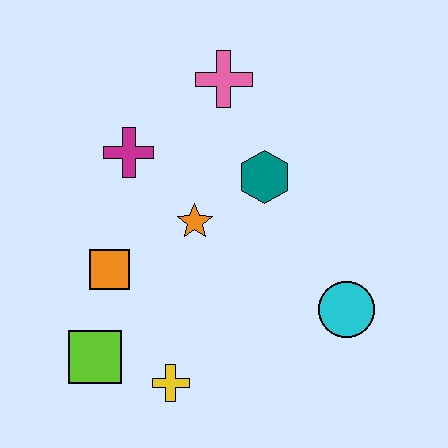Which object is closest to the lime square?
The yellow cross is closest to the lime square.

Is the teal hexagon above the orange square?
Yes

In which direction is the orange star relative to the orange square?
The orange star is to the right of the orange square.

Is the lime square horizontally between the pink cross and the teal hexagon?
No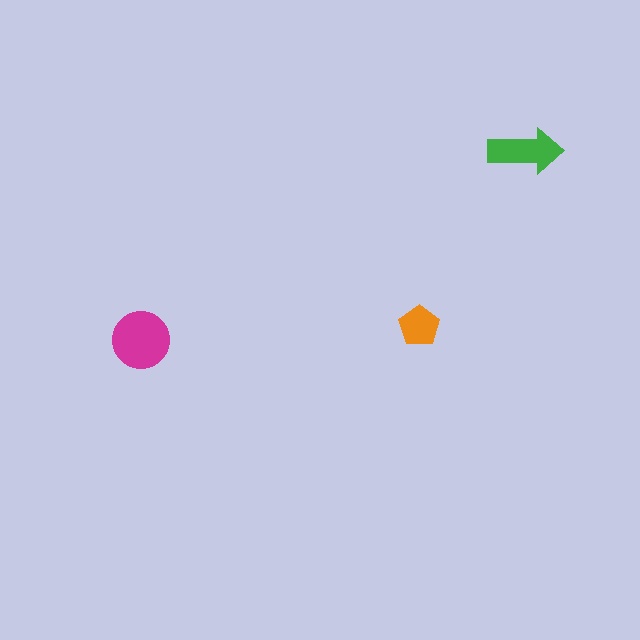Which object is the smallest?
The orange pentagon.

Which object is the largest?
The magenta circle.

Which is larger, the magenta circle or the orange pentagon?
The magenta circle.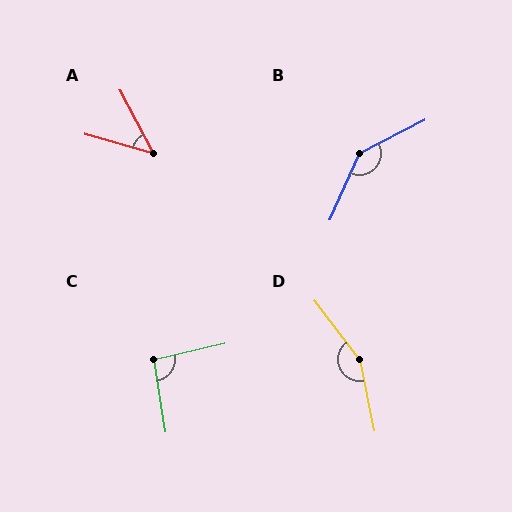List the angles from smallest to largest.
A (47°), C (94°), B (141°), D (155°).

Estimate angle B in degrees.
Approximately 141 degrees.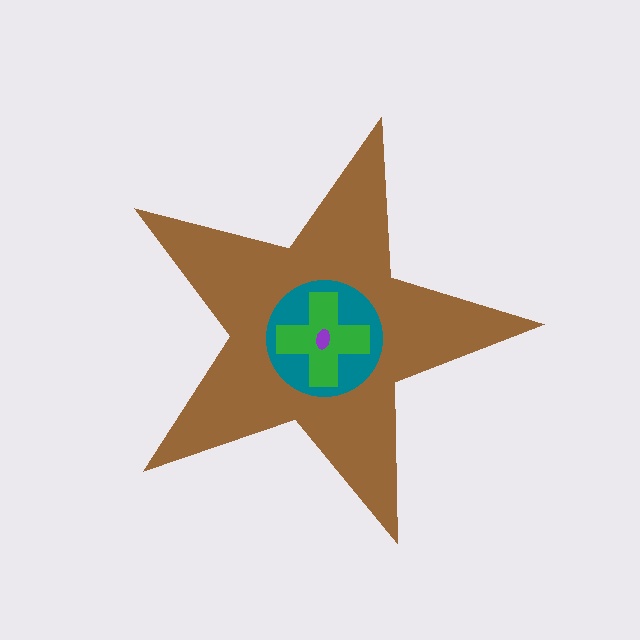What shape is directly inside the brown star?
The teal circle.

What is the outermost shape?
The brown star.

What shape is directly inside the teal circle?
The green cross.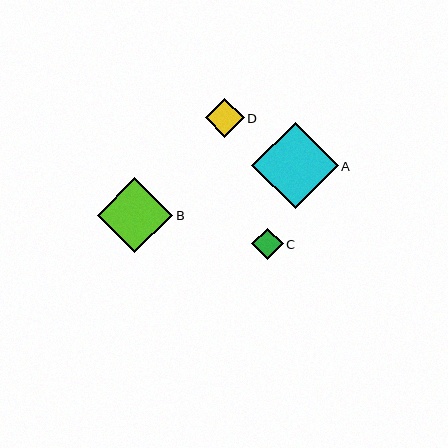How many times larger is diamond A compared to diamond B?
Diamond A is approximately 1.1 times the size of diamond B.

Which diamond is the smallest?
Diamond C is the smallest with a size of approximately 32 pixels.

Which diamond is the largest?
Diamond A is the largest with a size of approximately 87 pixels.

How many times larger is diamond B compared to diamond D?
Diamond B is approximately 1.9 times the size of diamond D.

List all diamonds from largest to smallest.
From largest to smallest: A, B, D, C.